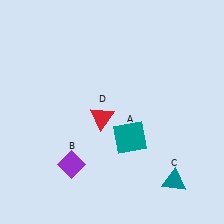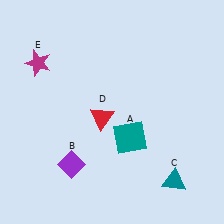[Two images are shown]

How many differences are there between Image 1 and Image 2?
There is 1 difference between the two images.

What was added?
A magenta star (E) was added in Image 2.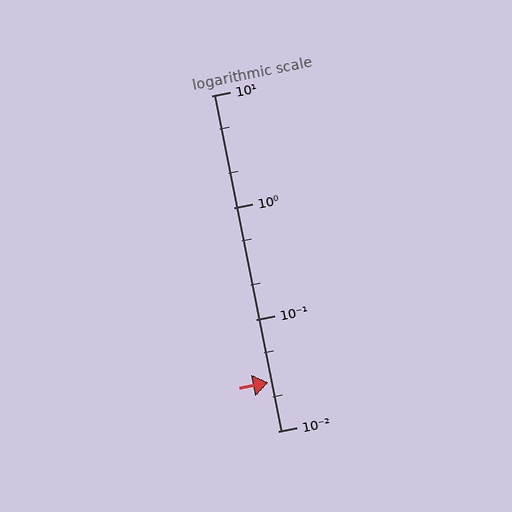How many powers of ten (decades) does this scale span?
The scale spans 3 decades, from 0.01 to 10.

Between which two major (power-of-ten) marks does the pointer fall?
The pointer is between 0.01 and 0.1.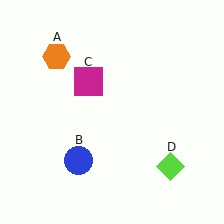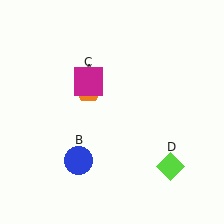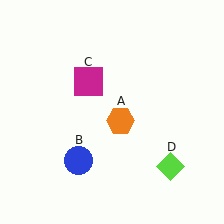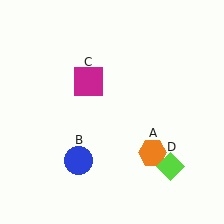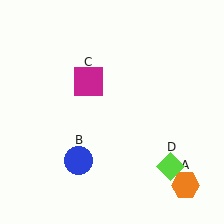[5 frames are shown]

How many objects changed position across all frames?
1 object changed position: orange hexagon (object A).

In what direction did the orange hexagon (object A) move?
The orange hexagon (object A) moved down and to the right.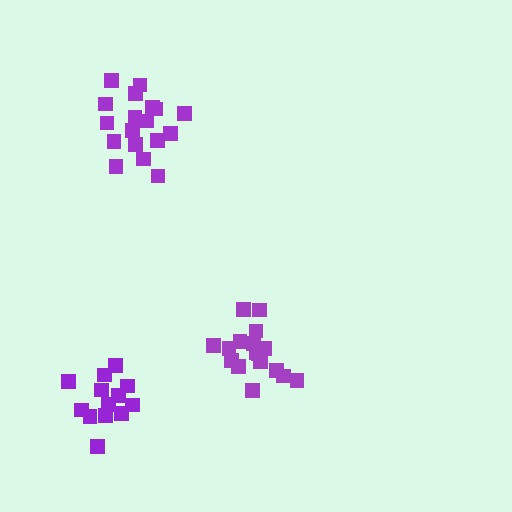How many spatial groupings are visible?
There are 3 spatial groupings.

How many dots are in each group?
Group 1: 18 dots, Group 2: 17 dots, Group 3: 13 dots (48 total).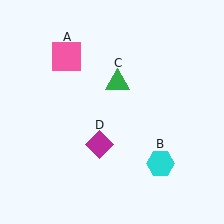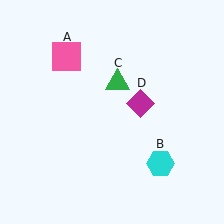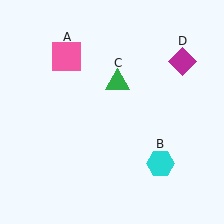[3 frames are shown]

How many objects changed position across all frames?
1 object changed position: magenta diamond (object D).